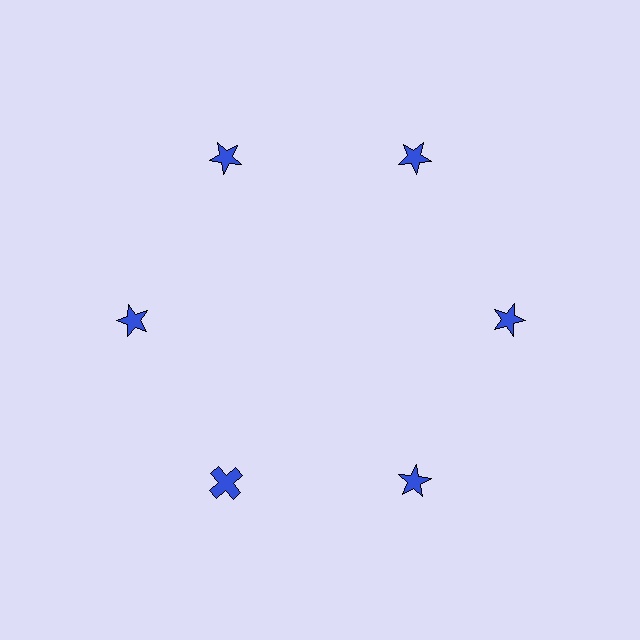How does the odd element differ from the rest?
It has a different shape: cross instead of star.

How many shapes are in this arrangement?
There are 6 shapes arranged in a ring pattern.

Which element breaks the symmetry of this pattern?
The blue cross at roughly the 7 o'clock position breaks the symmetry. All other shapes are blue stars.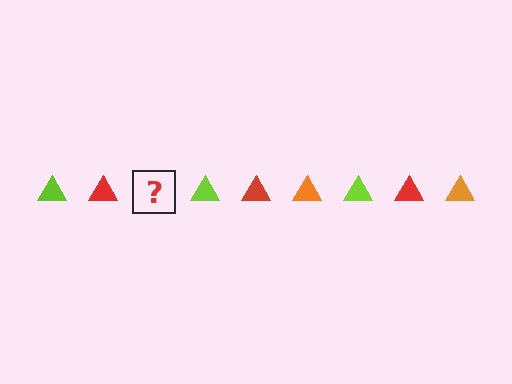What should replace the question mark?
The question mark should be replaced with an orange triangle.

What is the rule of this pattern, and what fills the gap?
The rule is that the pattern cycles through lime, red, orange triangles. The gap should be filled with an orange triangle.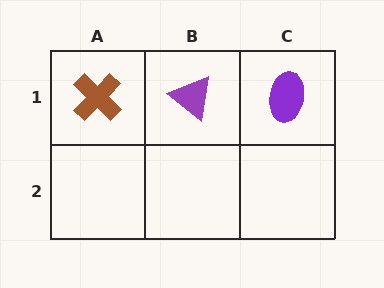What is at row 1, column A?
A brown cross.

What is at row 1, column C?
A purple ellipse.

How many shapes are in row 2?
0 shapes.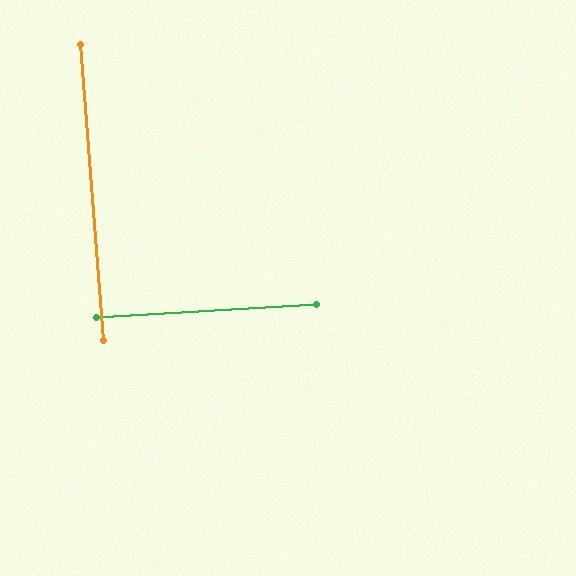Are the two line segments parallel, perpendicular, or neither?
Perpendicular — they meet at approximately 89°.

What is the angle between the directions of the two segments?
Approximately 89 degrees.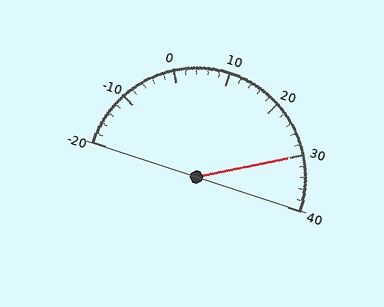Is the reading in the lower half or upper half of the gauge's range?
The reading is in the upper half of the range (-20 to 40).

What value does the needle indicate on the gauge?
The needle indicates approximately 30.